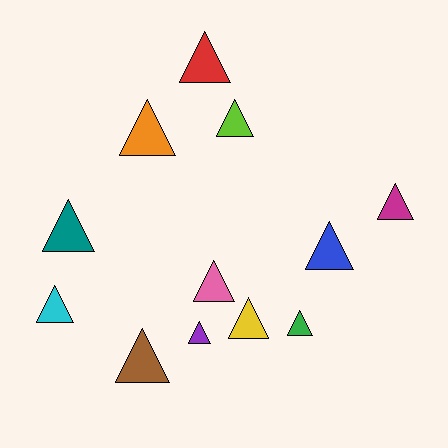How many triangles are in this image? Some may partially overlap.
There are 12 triangles.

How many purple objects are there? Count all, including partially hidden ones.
There is 1 purple object.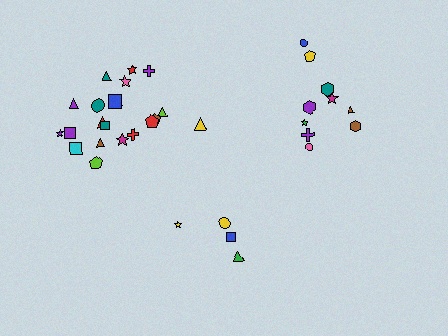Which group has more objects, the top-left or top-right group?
The top-left group.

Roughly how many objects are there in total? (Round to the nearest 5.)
Roughly 35 objects in total.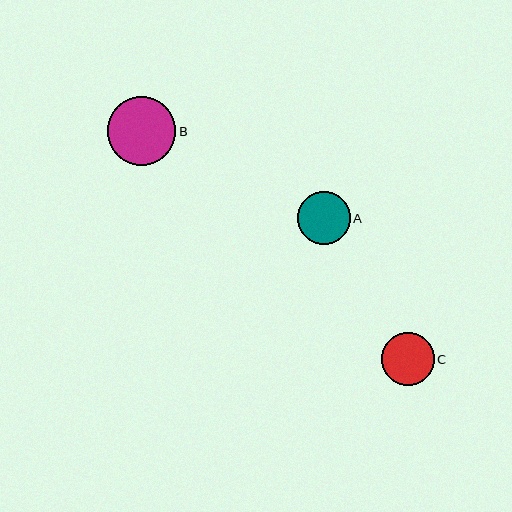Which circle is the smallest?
Circle A is the smallest with a size of approximately 52 pixels.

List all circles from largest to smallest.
From largest to smallest: B, C, A.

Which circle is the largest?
Circle B is the largest with a size of approximately 69 pixels.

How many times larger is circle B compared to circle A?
Circle B is approximately 1.3 times the size of circle A.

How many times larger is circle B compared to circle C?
Circle B is approximately 1.3 times the size of circle C.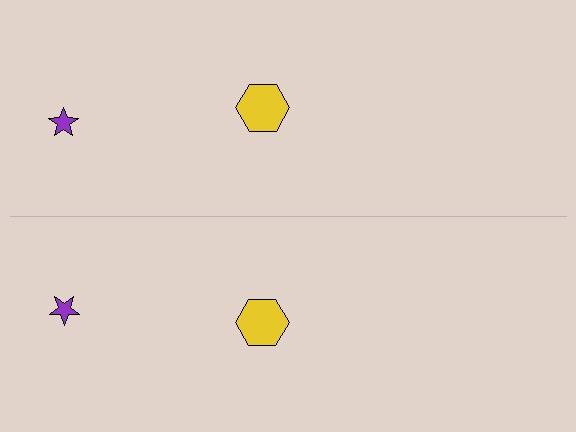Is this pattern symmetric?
Yes, this pattern has bilateral (reflection) symmetry.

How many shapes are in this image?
There are 4 shapes in this image.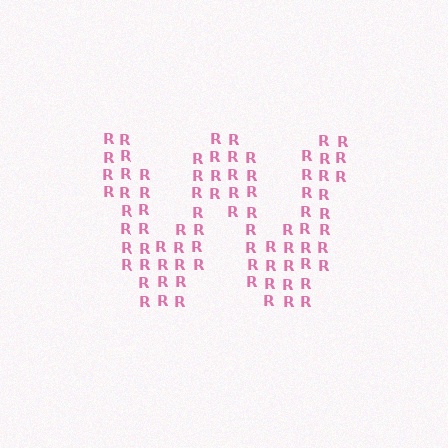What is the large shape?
The large shape is the letter W.